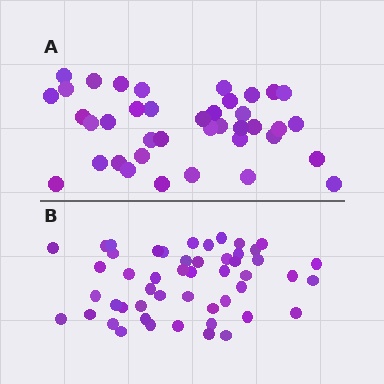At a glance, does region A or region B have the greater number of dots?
Region B (the bottom region) has more dots.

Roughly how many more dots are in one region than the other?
Region B has roughly 12 or so more dots than region A.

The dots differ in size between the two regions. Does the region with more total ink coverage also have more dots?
No. Region A has more total ink coverage because its dots are larger, but region B actually contains more individual dots. Total area can be misleading — the number of items is what matters here.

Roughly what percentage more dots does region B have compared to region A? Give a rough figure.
About 30% more.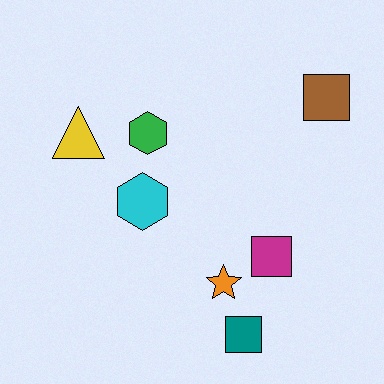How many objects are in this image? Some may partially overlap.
There are 7 objects.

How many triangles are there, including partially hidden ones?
There is 1 triangle.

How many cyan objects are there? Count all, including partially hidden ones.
There is 1 cyan object.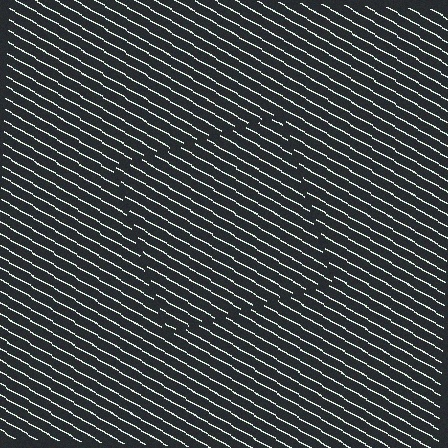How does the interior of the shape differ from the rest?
The interior of the shape contains the same grating, shifted by half a period — the contour is defined by the phase discontinuity where line-ends from the inner and outer gratings abut.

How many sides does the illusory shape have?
4 sides — the line-ends trace a square.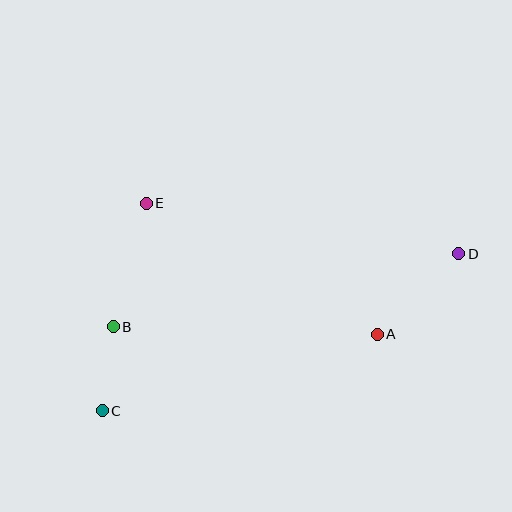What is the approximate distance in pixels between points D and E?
The distance between D and E is approximately 317 pixels.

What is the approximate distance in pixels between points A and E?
The distance between A and E is approximately 265 pixels.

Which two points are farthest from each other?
Points C and D are farthest from each other.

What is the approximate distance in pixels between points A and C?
The distance between A and C is approximately 286 pixels.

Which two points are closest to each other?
Points B and C are closest to each other.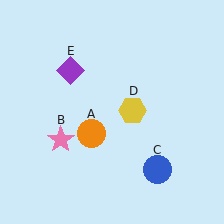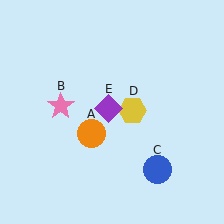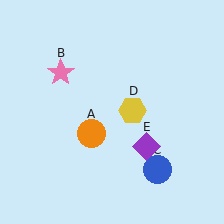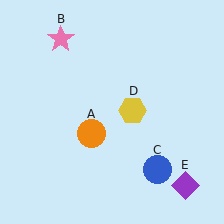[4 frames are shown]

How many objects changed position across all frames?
2 objects changed position: pink star (object B), purple diamond (object E).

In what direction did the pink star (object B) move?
The pink star (object B) moved up.